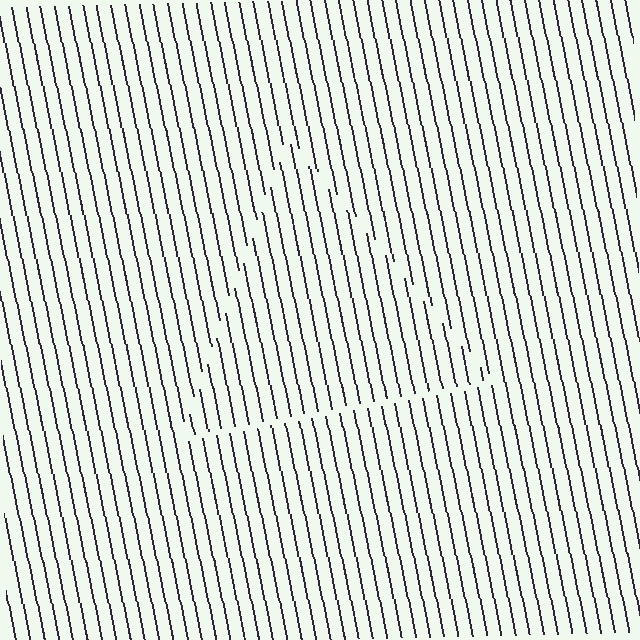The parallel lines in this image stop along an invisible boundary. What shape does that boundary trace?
An illusory triangle. The interior of the shape contains the same grating, shifted by half a period — the contour is defined by the phase discontinuity where line-ends from the inner and outer gratings abut.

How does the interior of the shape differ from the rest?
The interior of the shape contains the same grating, shifted by half a period — the contour is defined by the phase discontinuity where line-ends from the inner and outer gratings abut.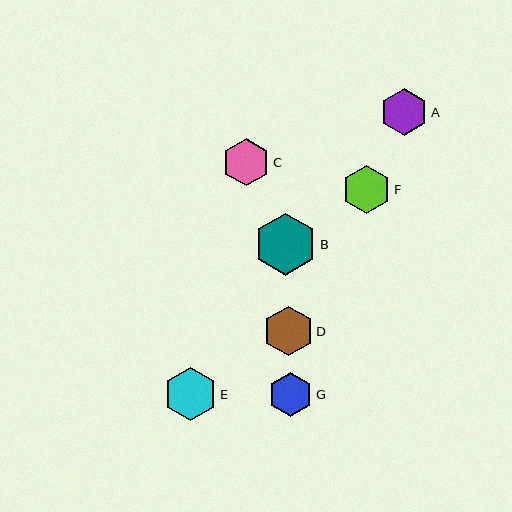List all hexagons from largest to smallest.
From largest to smallest: B, E, D, F, C, A, G.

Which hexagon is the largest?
Hexagon B is the largest with a size of approximately 62 pixels.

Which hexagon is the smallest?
Hexagon G is the smallest with a size of approximately 44 pixels.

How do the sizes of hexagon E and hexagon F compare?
Hexagon E and hexagon F are approximately the same size.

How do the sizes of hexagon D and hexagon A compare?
Hexagon D and hexagon A are approximately the same size.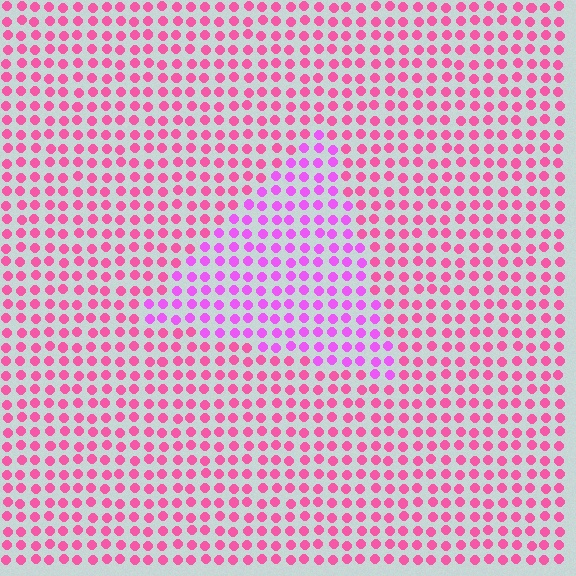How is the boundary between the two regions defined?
The boundary is defined purely by a slight shift in hue (about 33 degrees). Spacing, size, and orientation are identical on both sides.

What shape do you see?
I see a triangle.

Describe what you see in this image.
The image is filled with small pink elements in a uniform arrangement. A triangle-shaped region is visible where the elements are tinted to a slightly different hue, forming a subtle color boundary.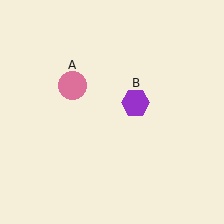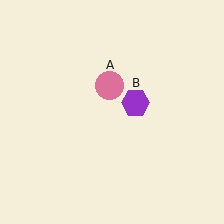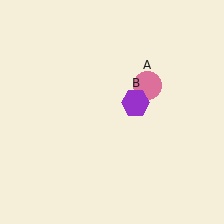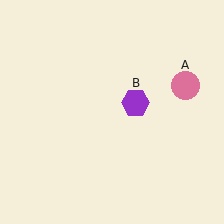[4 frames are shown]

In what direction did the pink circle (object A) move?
The pink circle (object A) moved right.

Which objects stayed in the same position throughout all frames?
Purple hexagon (object B) remained stationary.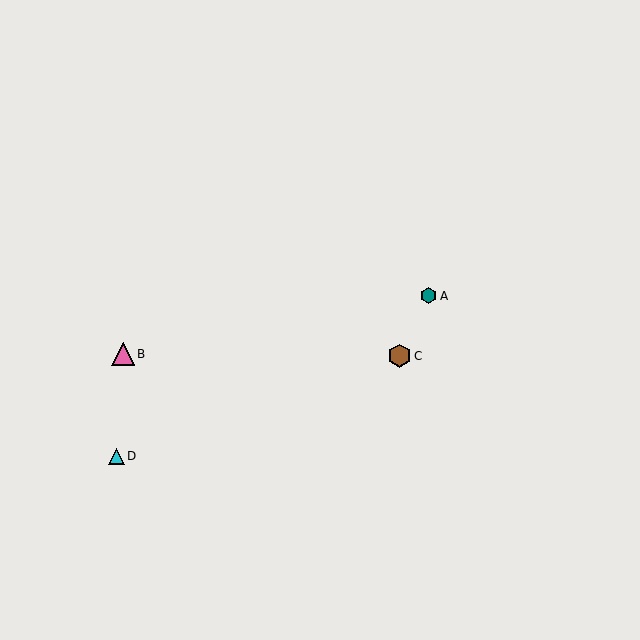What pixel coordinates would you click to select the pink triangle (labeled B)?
Click at (123, 354) to select the pink triangle B.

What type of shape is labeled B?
Shape B is a pink triangle.